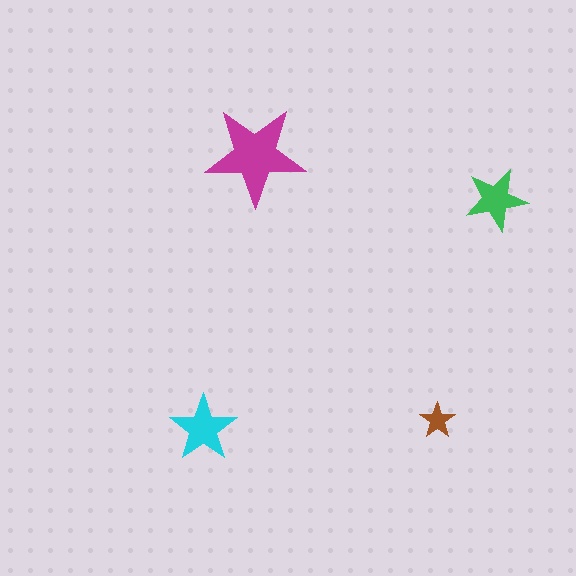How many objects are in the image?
There are 4 objects in the image.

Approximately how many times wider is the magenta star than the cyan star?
About 1.5 times wider.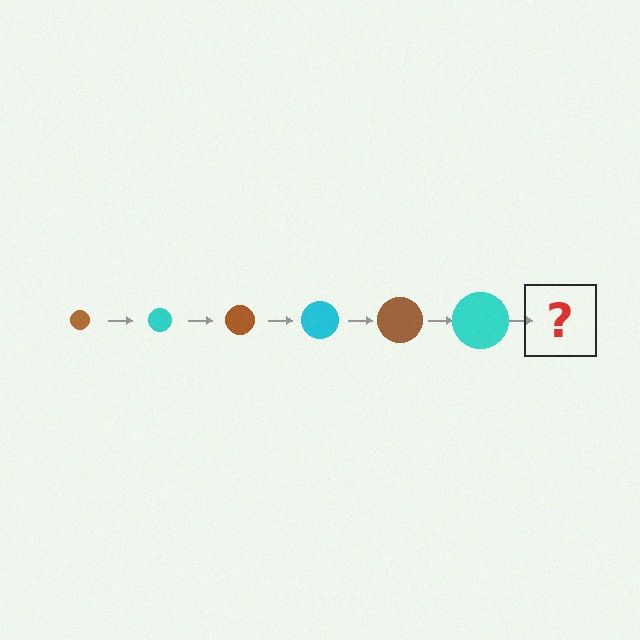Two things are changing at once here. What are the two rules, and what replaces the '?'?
The two rules are that the circle grows larger each step and the color cycles through brown and cyan. The '?' should be a brown circle, larger than the previous one.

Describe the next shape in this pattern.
It should be a brown circle, larger than the previous one.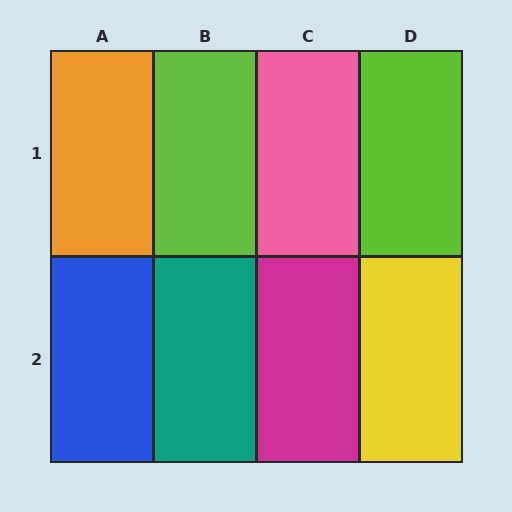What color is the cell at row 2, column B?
Teal.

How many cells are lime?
2 cells are lime.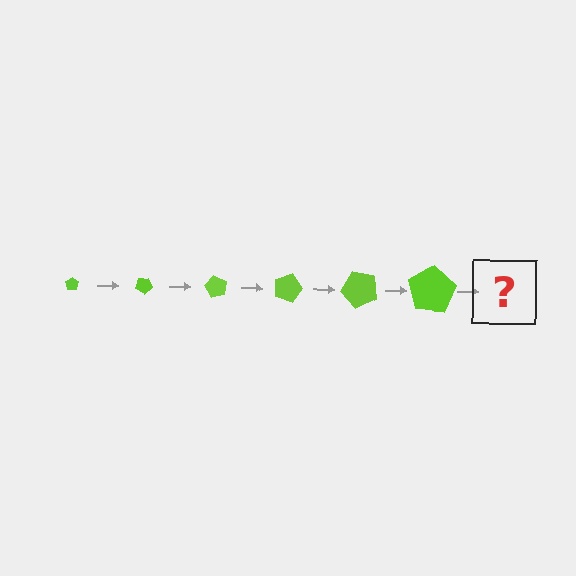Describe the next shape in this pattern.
It should be a pentagon, larger than the previous one and rotated 180 degrees from the start.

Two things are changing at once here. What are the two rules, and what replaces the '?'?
The two rules are that the pentagon grows larger each step and it rotates 30 degrees each step. The '?' should be a pentagon, larger than the previous one and rotated 180 degrees from the start.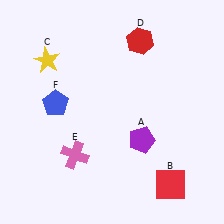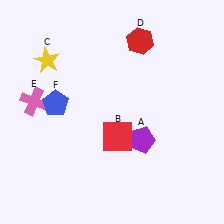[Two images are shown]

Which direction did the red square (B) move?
The red square (B) moved left.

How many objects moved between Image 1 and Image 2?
2 objects moved between the two images.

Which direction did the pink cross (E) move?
The pink cross (E) moved up.